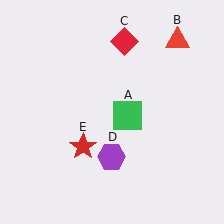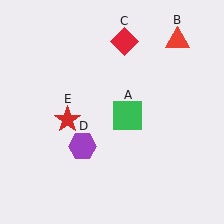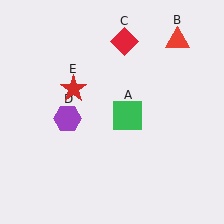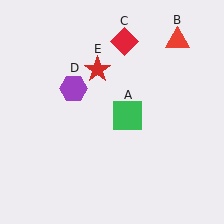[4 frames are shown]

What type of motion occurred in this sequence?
The purple hexagon (object D), red star (object E) rotated clockwise around the center of the scene.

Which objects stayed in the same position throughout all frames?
Green square (object A) and red triangle (object B) and red diamond (object C) remained stationary.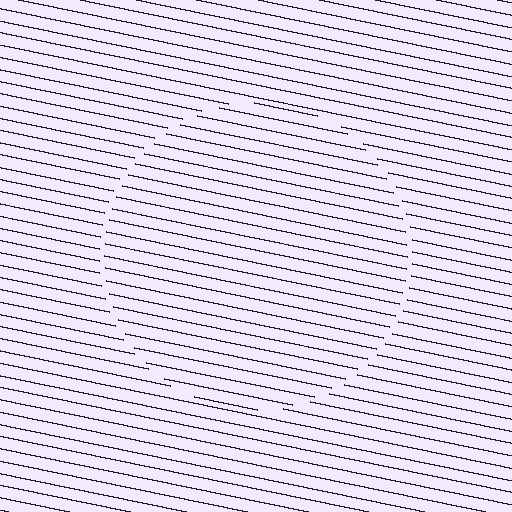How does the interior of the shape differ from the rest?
The interior of the shape contains the same grating, shifted by half a period — the contour is defined by the phase discontinuity where line-ends from the inner and outer gratings abut.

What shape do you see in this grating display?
An illusory circle. The interior of the shape contains the same grating, shifted by half a period — the contour is defined by the phase discontinuity where line-ends from the inner and outer gratings abut.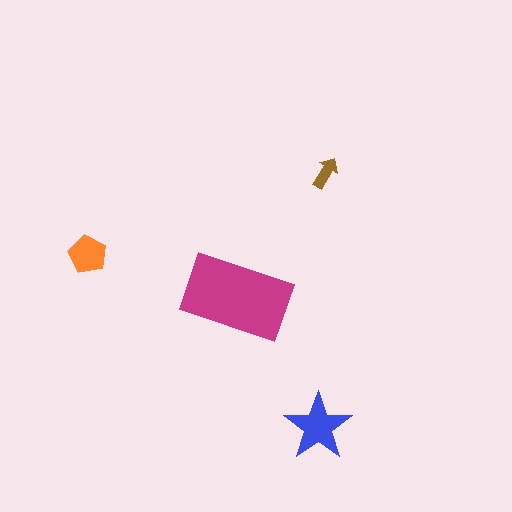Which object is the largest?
The magenta rectangle.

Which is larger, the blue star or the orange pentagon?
The blue star.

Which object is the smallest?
The brown arrow.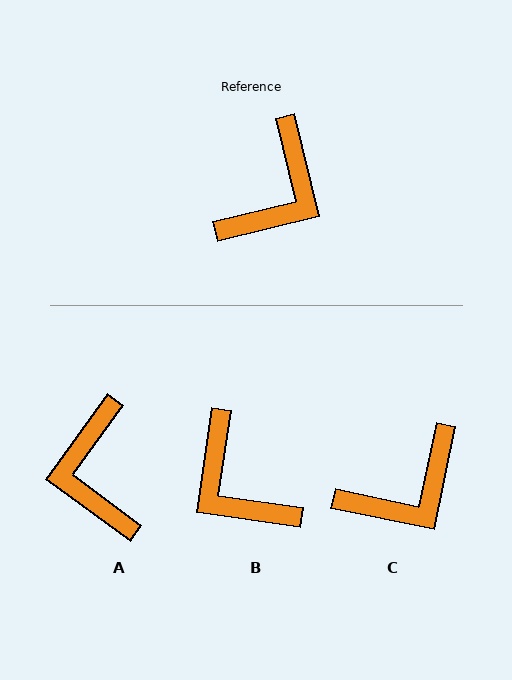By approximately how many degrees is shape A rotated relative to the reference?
Approximately 140 degrees clockwise.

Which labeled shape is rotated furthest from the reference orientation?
A, about 140 degrees away.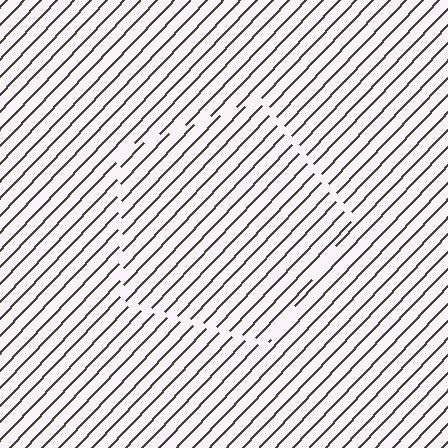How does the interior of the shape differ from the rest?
The interior of the shape contains the same grating, shifted by half a period — the contour is defined by the phase discontinuity where line-ends from the inner and outer gratings abut.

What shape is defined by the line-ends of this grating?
An illusory pentagon. The interior of the shape contains the same grating, shifted by half a period — the contour is defined by the phase discontinuity where line-ends from the inner and outer gratings abut.